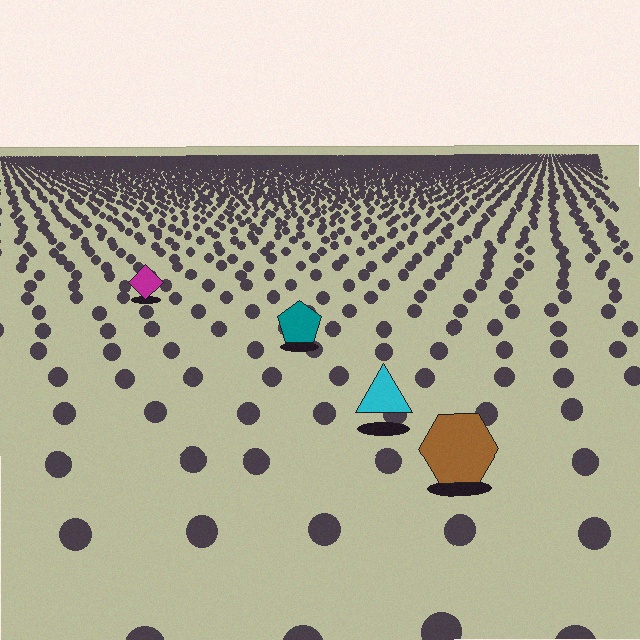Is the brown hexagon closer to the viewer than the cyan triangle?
Yes. The brown hexagon is closer — you can tell from the texture gradient: the ground texture is coarser near it.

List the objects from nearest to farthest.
From nearest to farthest: the brown hexagon, the cyan triangle, the teal pentagon, the magenta diamond.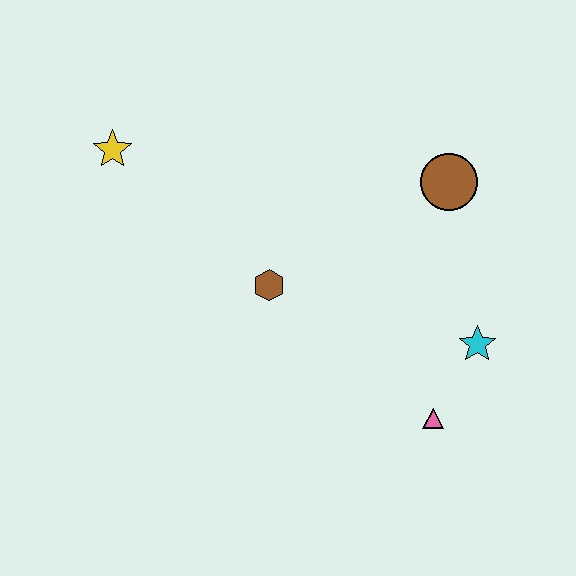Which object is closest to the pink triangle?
The cyan star is closest to the pink triangle.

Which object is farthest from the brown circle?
The yellow star is farthest from the brown circle.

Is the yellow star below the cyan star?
No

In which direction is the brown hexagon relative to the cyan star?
The brown hexagon is to the left of the cyan star.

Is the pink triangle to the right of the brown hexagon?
Yes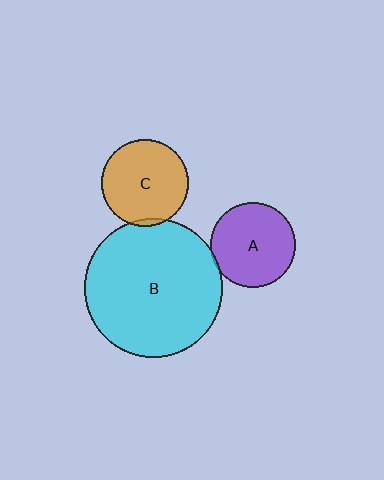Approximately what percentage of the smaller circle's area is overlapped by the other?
Approximately 5%.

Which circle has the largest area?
Circle B (cyan).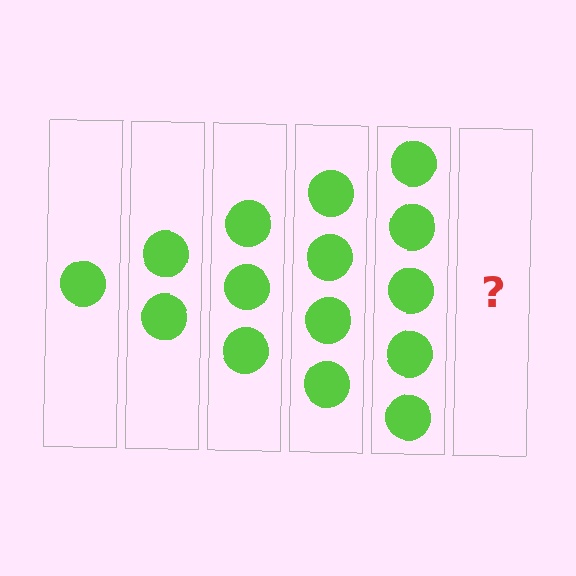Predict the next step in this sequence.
The next step is 6 circles.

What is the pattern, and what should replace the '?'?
The pattern is that each step adds one more circle. The '?' should be 6 circles.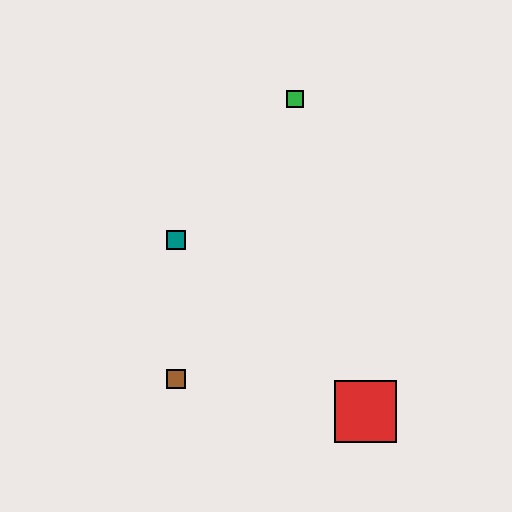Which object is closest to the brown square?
The teal square is closest to the brown square.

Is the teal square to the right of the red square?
No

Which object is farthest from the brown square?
The green square is farthest from the brown square.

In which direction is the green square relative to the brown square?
The green square is above the brown square.